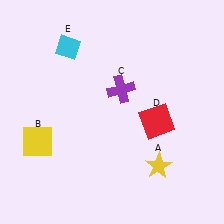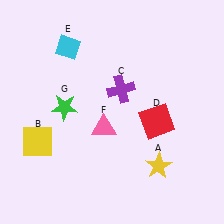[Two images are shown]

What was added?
A pink triangle (F), a green star (G) were added in Image 2.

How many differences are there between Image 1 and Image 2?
There are 2 differences between the two images.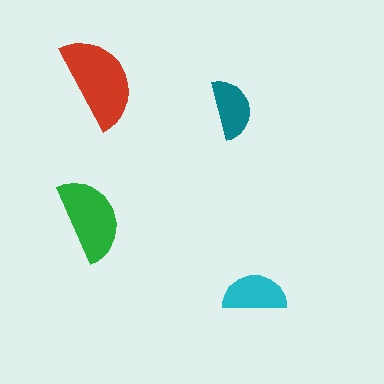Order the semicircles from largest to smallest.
the red one, the green one, the cyan one, the teal one.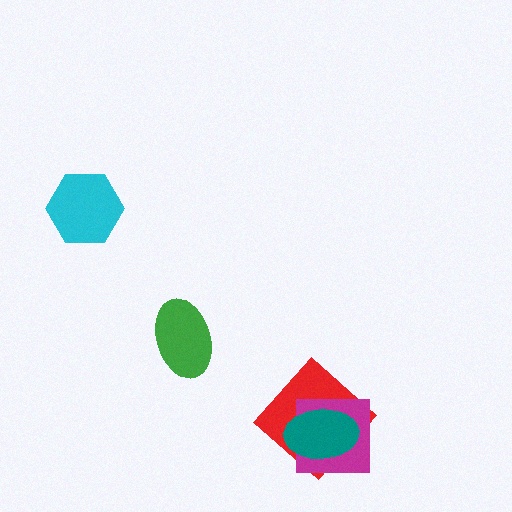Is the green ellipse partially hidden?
No, no other shape covers it.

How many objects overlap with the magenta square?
2 objects overlap with the magenta square.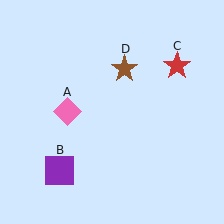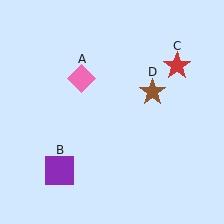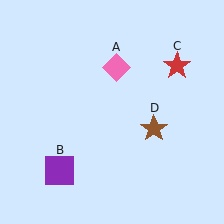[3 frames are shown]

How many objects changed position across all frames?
2 objects changed position: pink diamond (object A), brown star (object D).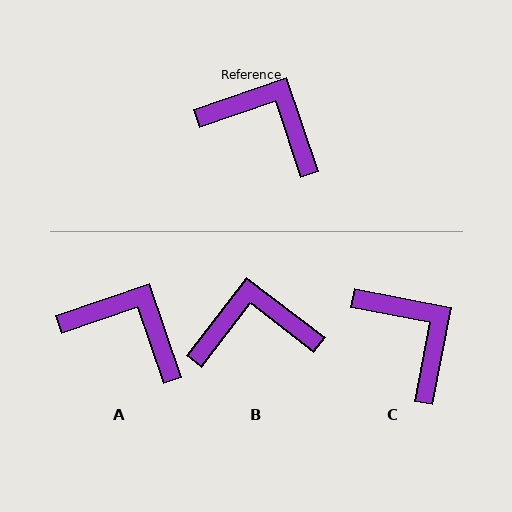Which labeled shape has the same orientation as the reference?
A.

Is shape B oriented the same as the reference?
No, it is off by about 34 degrees.